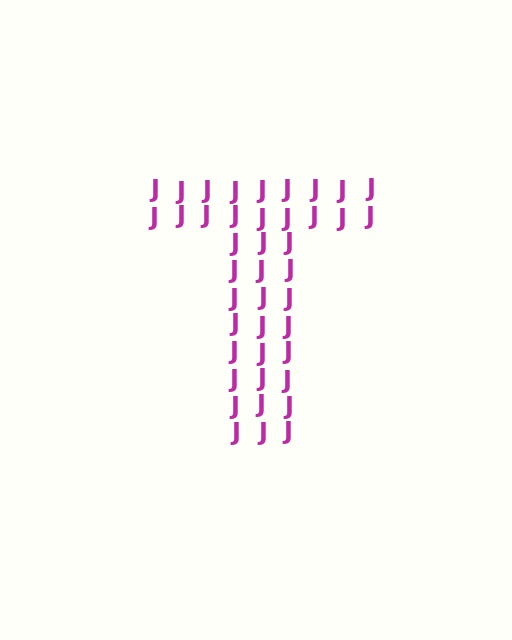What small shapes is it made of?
It is made of small letter J's.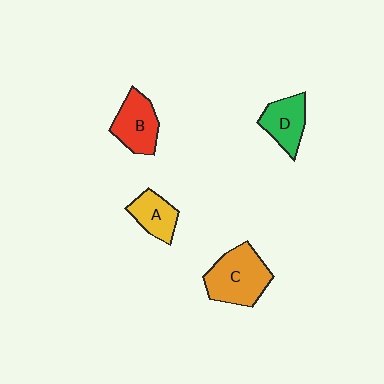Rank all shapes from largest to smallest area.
From largest to smallest: C (orange), B (red), D (green), A (yellow).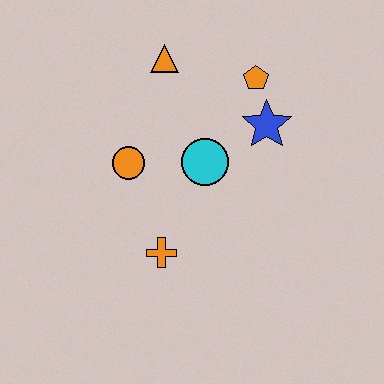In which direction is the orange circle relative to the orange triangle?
The orange circle is below the orange triangle.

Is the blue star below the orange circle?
No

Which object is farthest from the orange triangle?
The orange cross is farthest from the orange triangle.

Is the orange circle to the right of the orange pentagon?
No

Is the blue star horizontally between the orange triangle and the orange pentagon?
No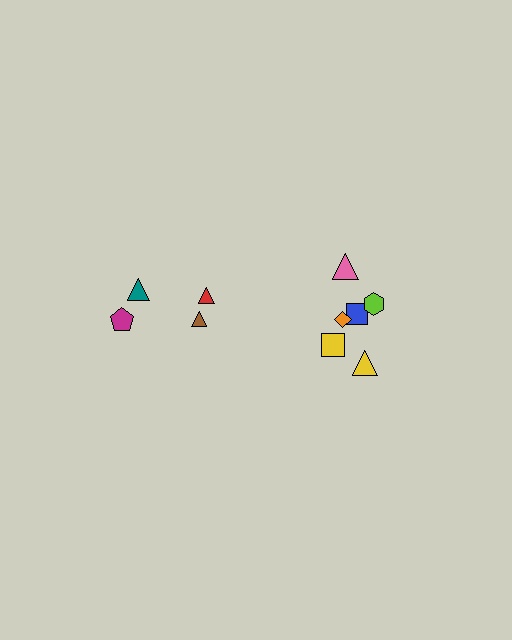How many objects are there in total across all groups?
There are 10 objects.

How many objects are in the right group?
There are 6 objects.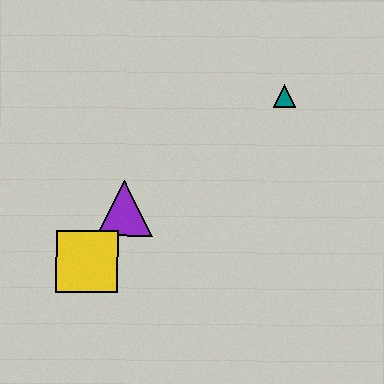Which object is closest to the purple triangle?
The yellow square is closest to the purple triangle.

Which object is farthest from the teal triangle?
The yellow square is farthest from the teal triangle.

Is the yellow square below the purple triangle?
Yes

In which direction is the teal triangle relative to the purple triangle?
The teal triangle is to the right of the purple triangle.